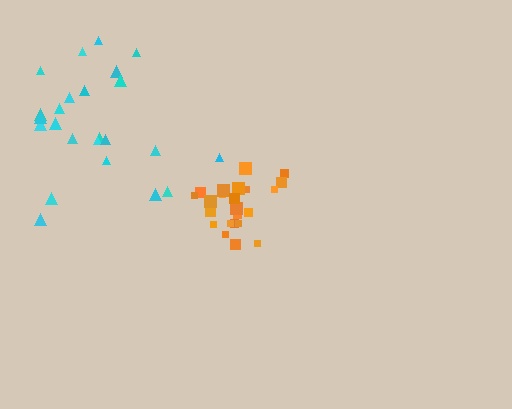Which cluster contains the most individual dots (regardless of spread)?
Orange (24).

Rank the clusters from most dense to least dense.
orange, cyan.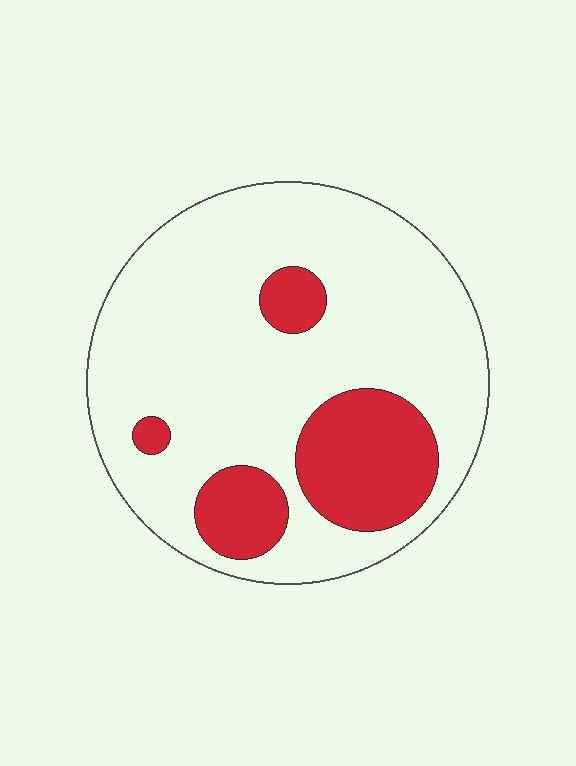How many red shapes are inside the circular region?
4.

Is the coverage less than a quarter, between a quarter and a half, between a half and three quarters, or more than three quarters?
Less than a quarter.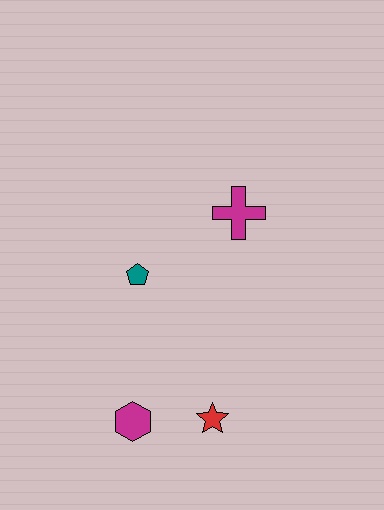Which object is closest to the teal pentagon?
The magenta cross is closest to the teal pentagon.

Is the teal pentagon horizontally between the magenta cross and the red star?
No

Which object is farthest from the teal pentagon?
The red star is farthest from the teal pentagon.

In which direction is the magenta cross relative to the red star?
The magenta cross is above the red star.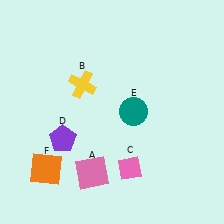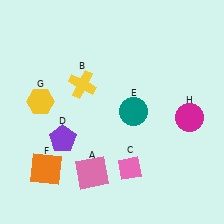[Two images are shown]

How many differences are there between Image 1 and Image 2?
There are 2 differences between the two images.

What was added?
A yellow hexagon (G), a magenta circle (H) were added in Image 2.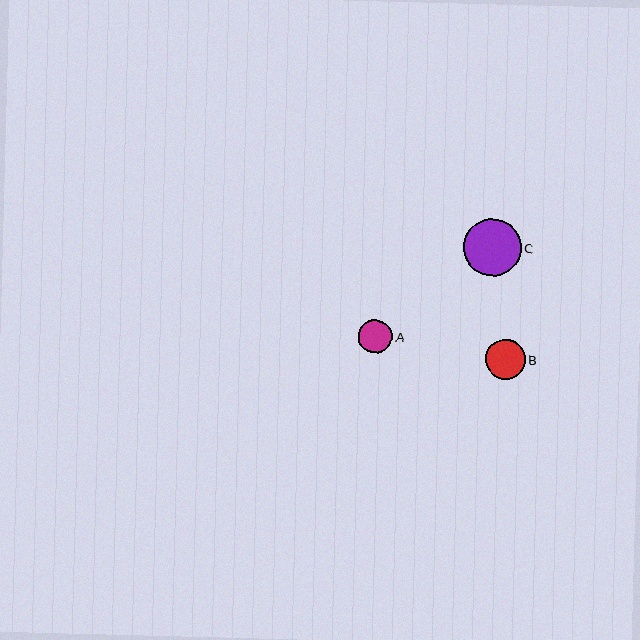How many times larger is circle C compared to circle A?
Circle C is approximately 1.7 times the size of circle A.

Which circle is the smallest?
Circle A is the smallest with a size of approximately 34 pixels.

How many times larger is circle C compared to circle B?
Circle C is approximately 1.4 times the size of circle B.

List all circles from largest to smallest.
From largest to smallest: C, B, A.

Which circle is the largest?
Circle C is the largest with a size of approximately 58 pixels.